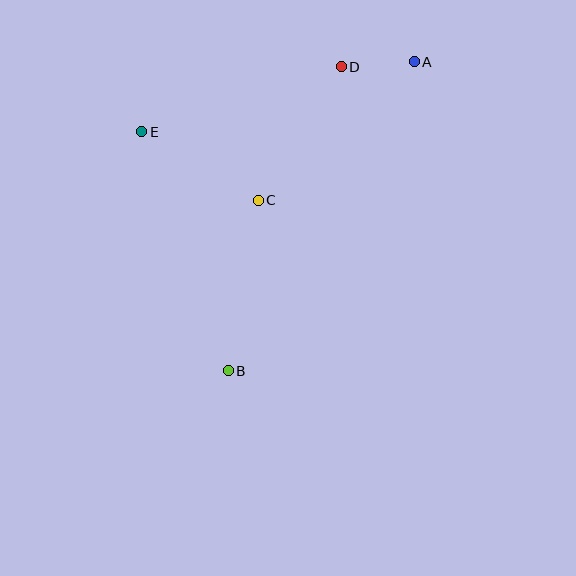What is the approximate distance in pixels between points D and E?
The distance between D and E is approximately 210 pixels.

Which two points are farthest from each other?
Points A and B are farthest from each other.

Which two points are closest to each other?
Points A and D are closest to each other.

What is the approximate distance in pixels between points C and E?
The distance between C and E is approximately 135 pixels.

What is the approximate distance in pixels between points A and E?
The distance between A and E is approximately 282 pixels.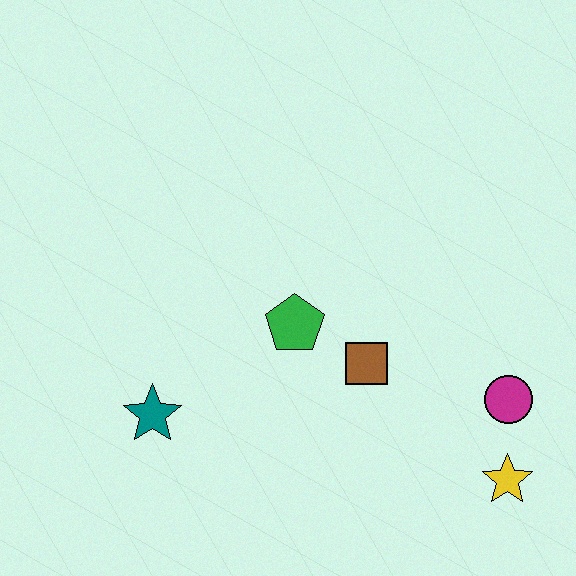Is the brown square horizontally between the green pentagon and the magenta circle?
Yes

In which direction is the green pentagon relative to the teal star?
The green pentagon is to the right of the teal star.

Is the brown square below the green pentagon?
Yes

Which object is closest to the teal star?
The green pentagon is closest to the teal star.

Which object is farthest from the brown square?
The teal star is farthest from the brown square.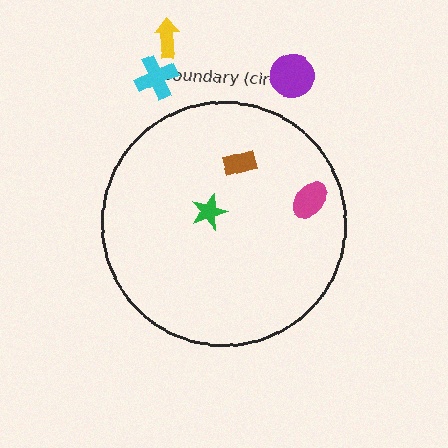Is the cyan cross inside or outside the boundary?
Outside.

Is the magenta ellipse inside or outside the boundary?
Inside.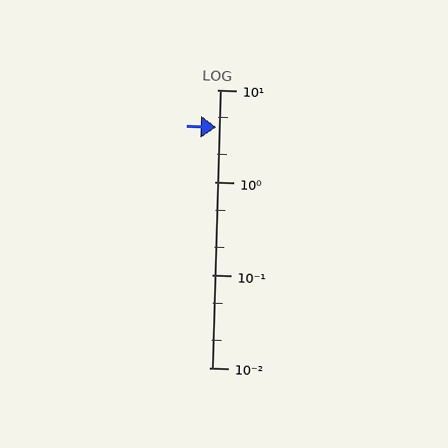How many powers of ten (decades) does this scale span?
The scale spans 3 decades, from 0.01 to 10.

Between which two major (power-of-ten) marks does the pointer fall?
The pointer is between 1 and 10.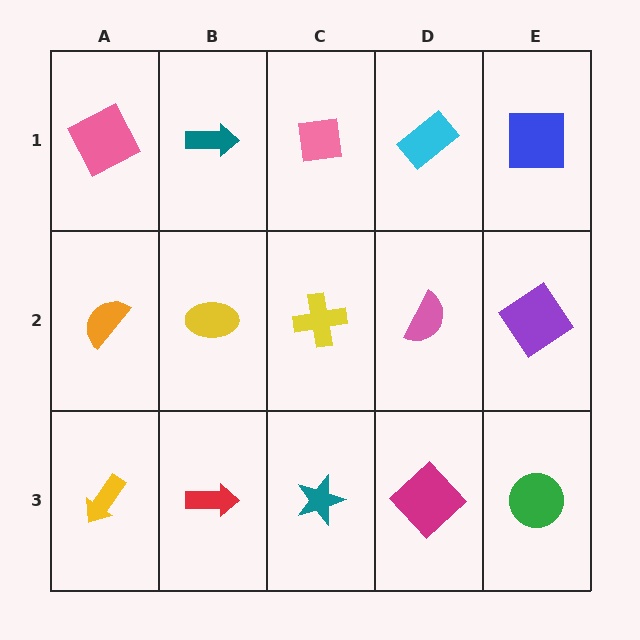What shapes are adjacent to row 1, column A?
An orange semicircle (row 2, column A), a teal arrow (row 1, column B).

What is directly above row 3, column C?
A yellow cross.